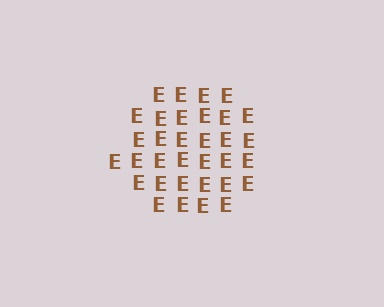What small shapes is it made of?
It is made of small letter E's.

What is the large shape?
The large shape is a hexagon.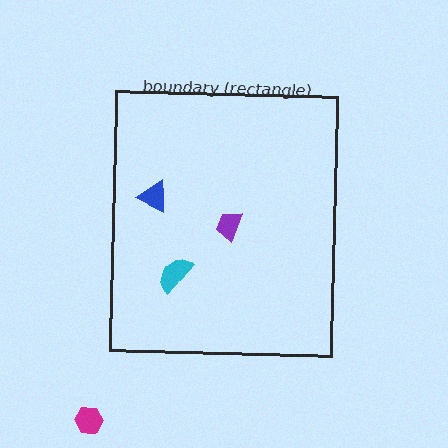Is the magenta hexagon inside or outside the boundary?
Outside.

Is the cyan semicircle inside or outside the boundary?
Inside.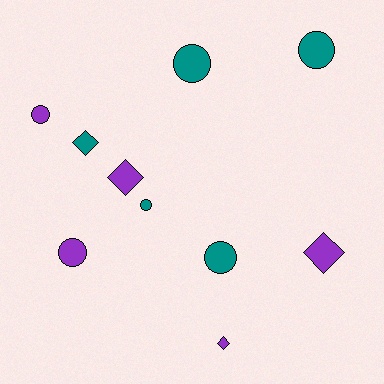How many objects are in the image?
There are 10 objects.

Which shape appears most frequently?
Circle, with 6 objects.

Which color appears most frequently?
Teal, with 5 objects.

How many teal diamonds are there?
There is 1 teal diamond.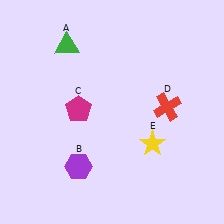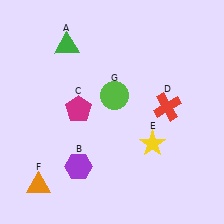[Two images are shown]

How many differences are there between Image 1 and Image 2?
There are 2 differences between the two images.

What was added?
An orange triangle (F), a lime circle (G) were added in Image 2.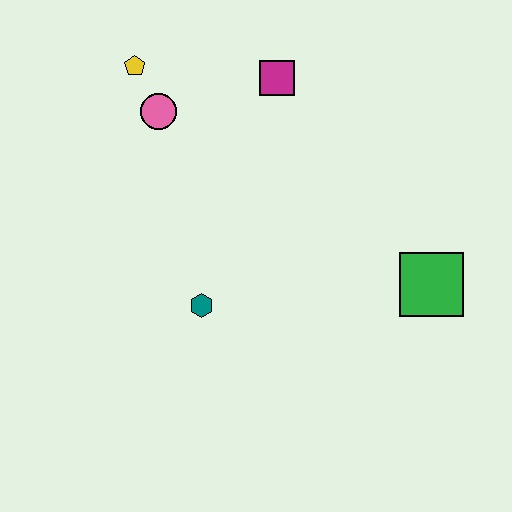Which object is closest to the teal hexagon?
The pink circle is closest to the teal hexagon.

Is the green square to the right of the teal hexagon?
Yes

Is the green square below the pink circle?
Yes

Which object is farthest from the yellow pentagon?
The green square is farthest from the yellow pentagon.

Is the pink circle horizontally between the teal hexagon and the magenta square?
No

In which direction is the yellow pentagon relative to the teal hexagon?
The yellow pentagon is above the teal hexagon.